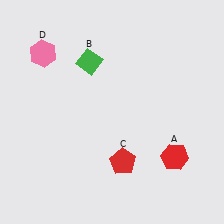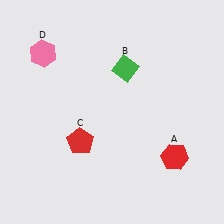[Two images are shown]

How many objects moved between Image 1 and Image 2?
2 objects moved between the two images.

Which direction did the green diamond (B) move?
The green diamond (B) moved right.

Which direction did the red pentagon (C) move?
The red pentagon (C) moved left.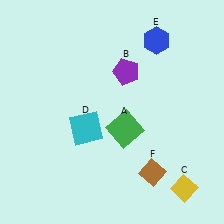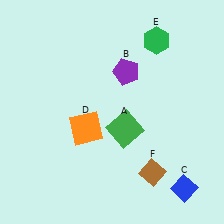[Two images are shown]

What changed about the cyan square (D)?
In Image 1, D is cyan. In Image 2, it changed to orange.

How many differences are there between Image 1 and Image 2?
There are 3 differences between the two images.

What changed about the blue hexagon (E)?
In Image 1, E is blue. In Image 2, it changed to green.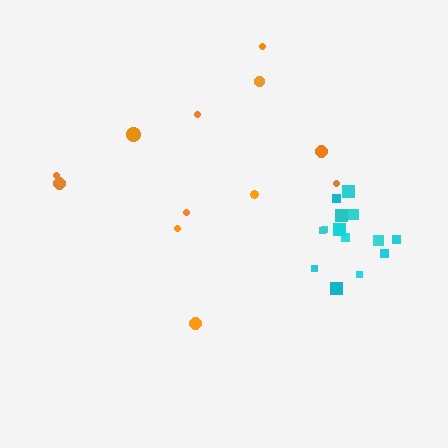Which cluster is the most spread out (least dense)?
Orange.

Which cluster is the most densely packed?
Cyan.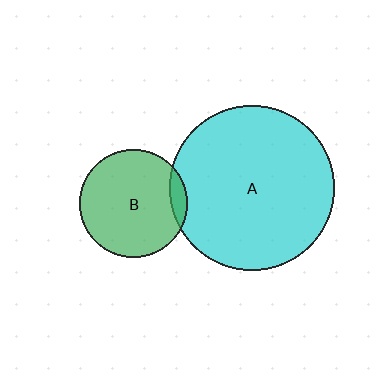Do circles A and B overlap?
Yes.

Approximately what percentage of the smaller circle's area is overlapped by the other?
Approximately 10%.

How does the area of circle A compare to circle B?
Approximately 2.3 times.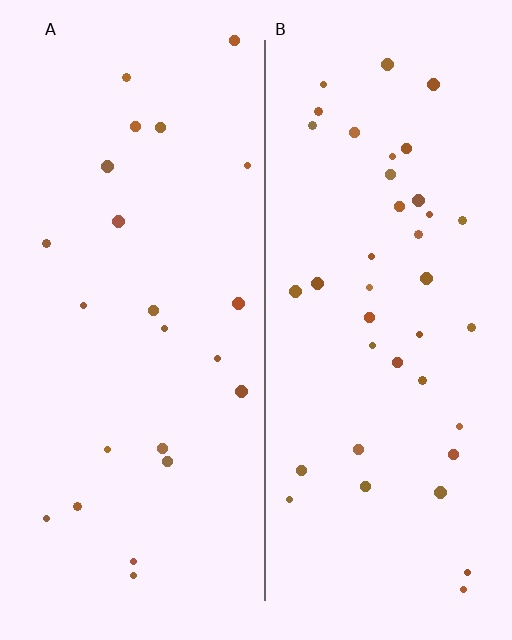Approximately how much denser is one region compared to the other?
Approximately 1.8× — region B over region A.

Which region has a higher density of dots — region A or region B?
B (the right).